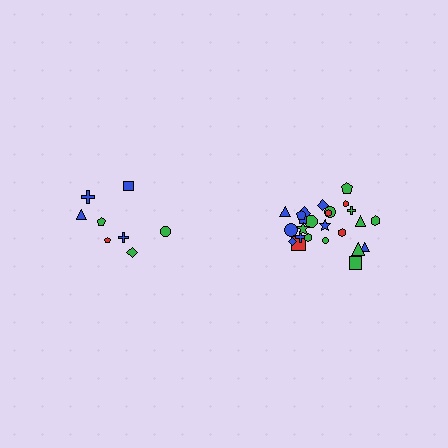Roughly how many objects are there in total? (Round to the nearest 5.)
Roughly 35 objects in total.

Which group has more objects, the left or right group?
The right group.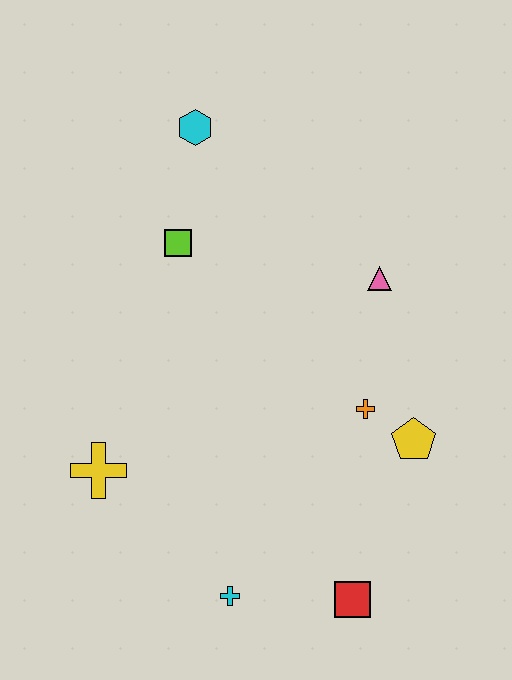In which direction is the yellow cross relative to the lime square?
The yellow cross is below the lime square.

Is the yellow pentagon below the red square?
No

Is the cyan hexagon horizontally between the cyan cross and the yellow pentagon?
No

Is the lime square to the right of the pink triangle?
No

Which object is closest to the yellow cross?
The cyan cross is closest to the yellow cross.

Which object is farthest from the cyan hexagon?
The red square is farthest from the cyan hexagon.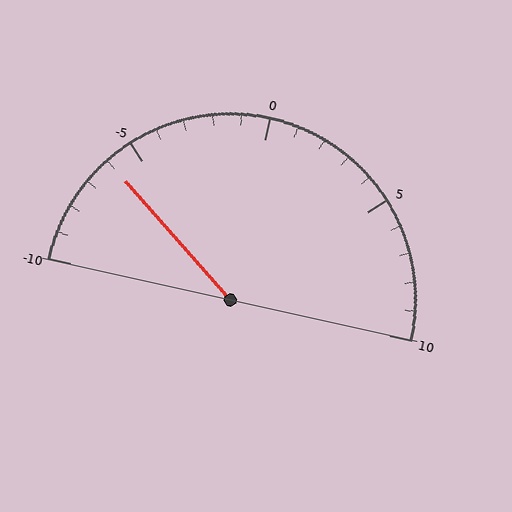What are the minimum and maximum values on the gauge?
The gauge ranges from -10 to 10.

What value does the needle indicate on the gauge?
The needle indicates approximately -6.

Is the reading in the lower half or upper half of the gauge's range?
The reading is in the lower half of the range (-10 to 10).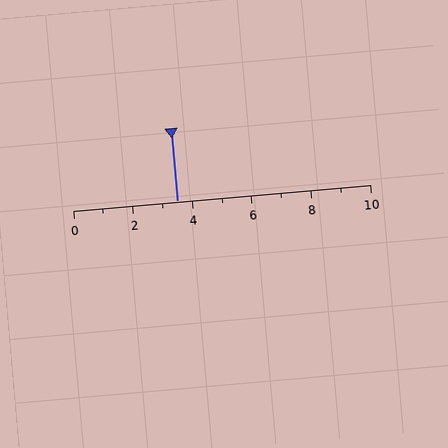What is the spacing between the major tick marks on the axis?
The major ticks are spaced 2 apart.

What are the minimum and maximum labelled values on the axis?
The axis runs from 0 to 10.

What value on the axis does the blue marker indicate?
The marker indicates approximately 3.5.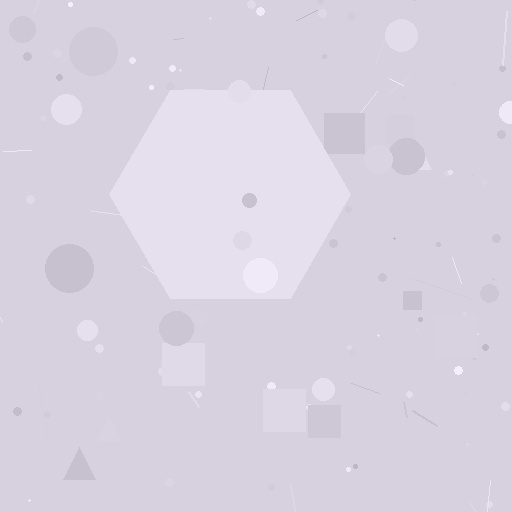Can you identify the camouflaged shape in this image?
The camouflaged shape is a hexagon.